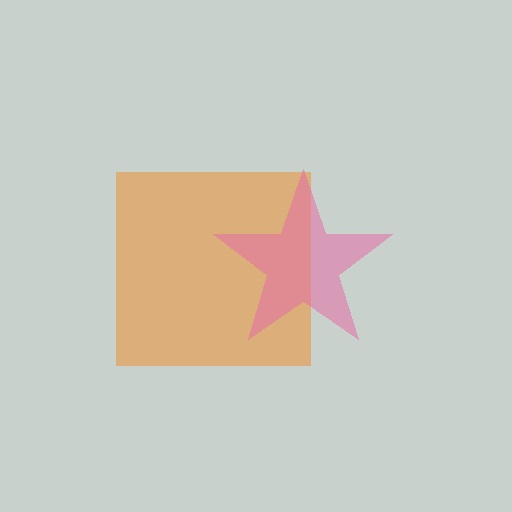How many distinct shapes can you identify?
There are 2 distinct shapes: an orange square, a pink star.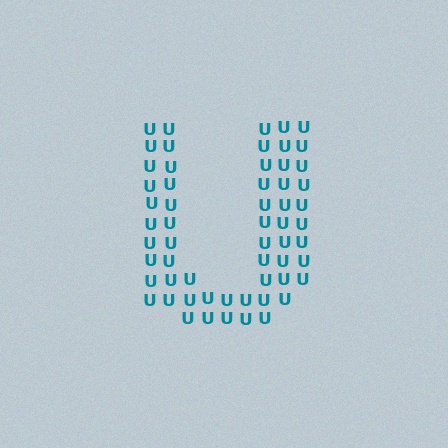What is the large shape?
The large shape is the letter U.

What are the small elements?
The small elements are letter U's.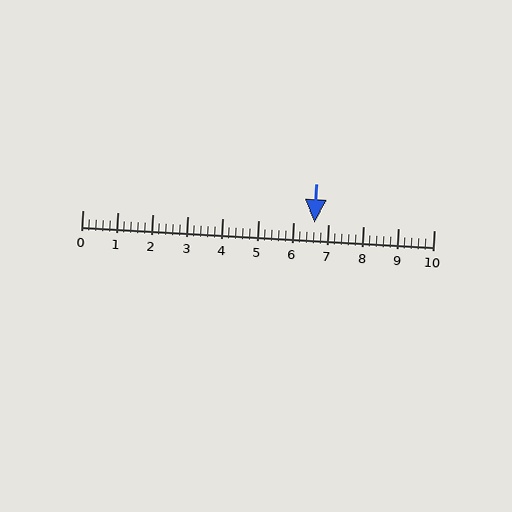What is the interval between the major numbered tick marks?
The major tick marks are spaced 1 units apart.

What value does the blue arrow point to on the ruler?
The blue arrow points to approximately 6.6.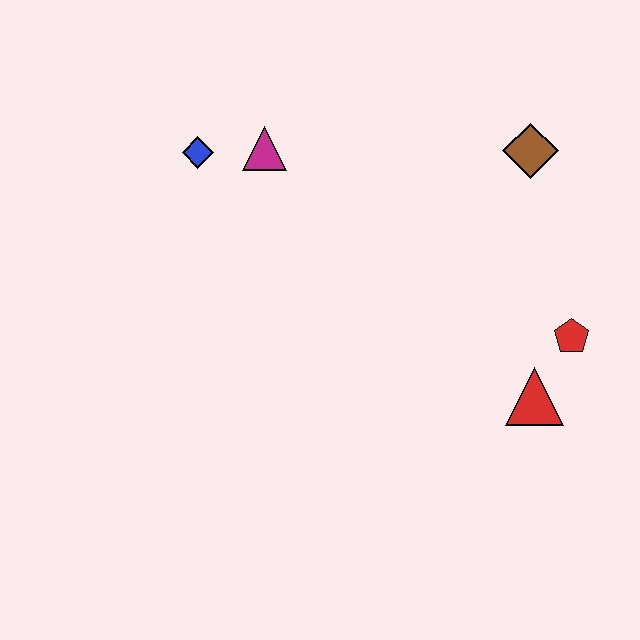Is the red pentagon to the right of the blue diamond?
Yes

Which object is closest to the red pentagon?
The red triangle is closest to the red pentagon.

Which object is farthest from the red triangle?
The blue diamond is farthest from the red triangle.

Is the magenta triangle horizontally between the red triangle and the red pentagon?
No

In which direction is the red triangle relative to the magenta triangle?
The red triangle is to the right of the magenta triangle.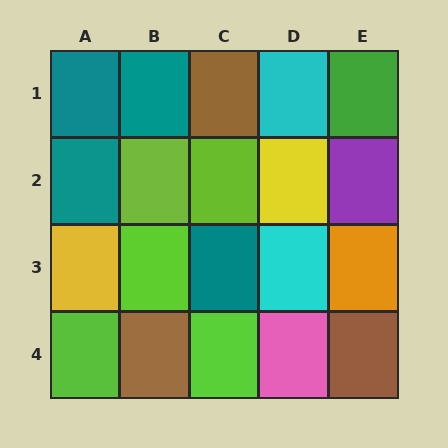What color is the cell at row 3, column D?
Cyan.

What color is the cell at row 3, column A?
Yellow.